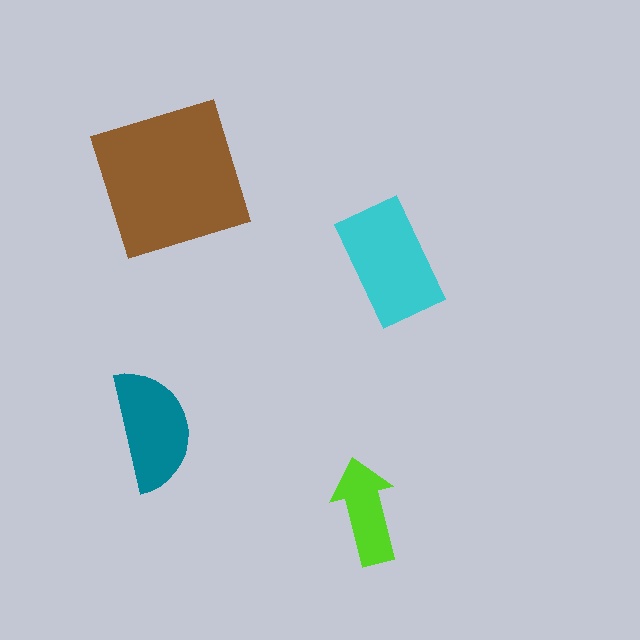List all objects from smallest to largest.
The lime arrow, the teal semicircle, the cyan rectangle, the brown square.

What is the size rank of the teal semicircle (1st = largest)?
3rd.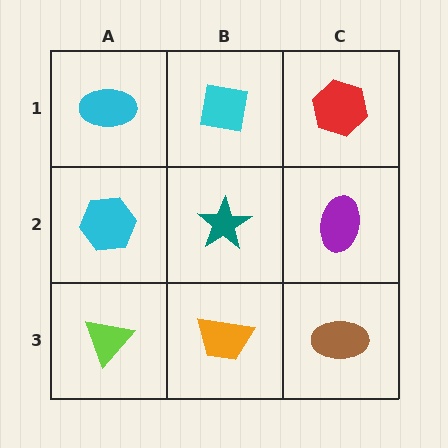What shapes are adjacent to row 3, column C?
A purple ellipse (row 2, column C), an orange trapezoid (row 3, column B).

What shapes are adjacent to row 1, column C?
A purple ellipse (row 2, column C), a cyan square (row 1, column B).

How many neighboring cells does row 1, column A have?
2.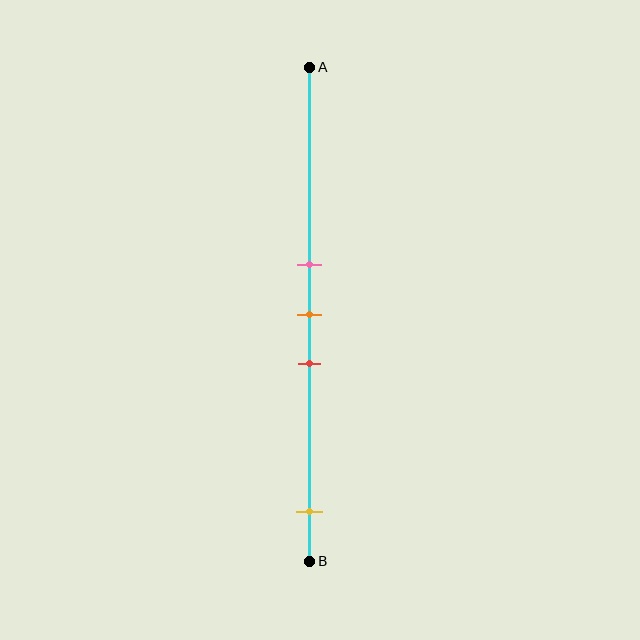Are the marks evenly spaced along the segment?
No, the marks are not evenly spaced.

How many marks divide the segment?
There are 4 marks dividing the segment.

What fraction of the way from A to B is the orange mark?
The orange mark is approximately 50% (0.5) of the way from A to B.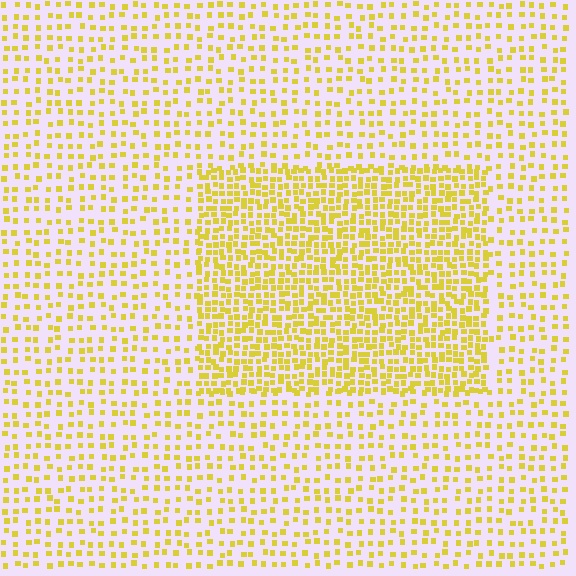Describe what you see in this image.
The image contains small yellow elements arranged at two different densities. A rectangle-shaped region is visible where the elements are more densely packed than the surrounding area.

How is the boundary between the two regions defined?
The boundary is defined by a change in element density (approximately 2.2x ratio). All elements are the same color, size, and shape.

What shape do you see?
I see a rectangle.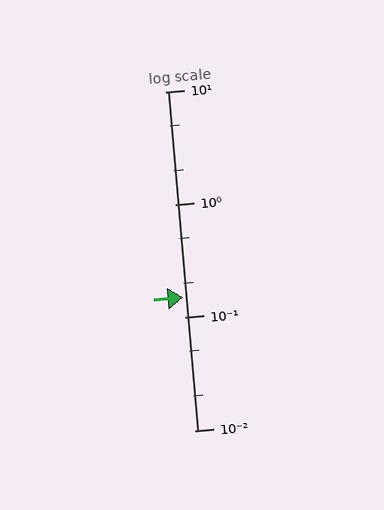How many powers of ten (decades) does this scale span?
The scale spans 3 decades, from 0.01 to 10.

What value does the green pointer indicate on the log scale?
The pointer indicates approximately 0.15.